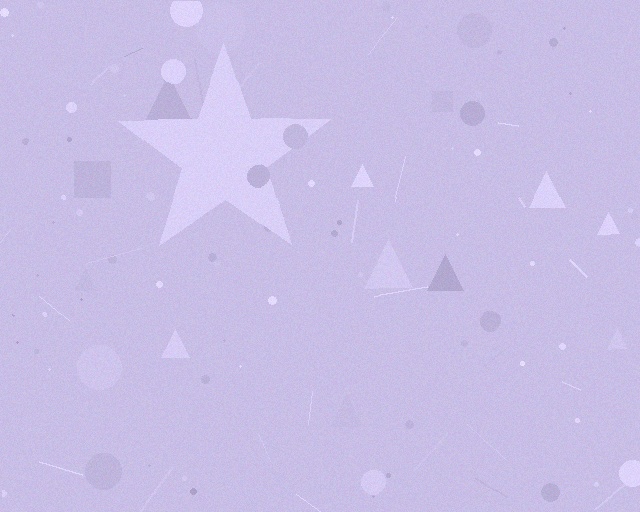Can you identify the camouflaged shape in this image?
The camouflaged shape is a star.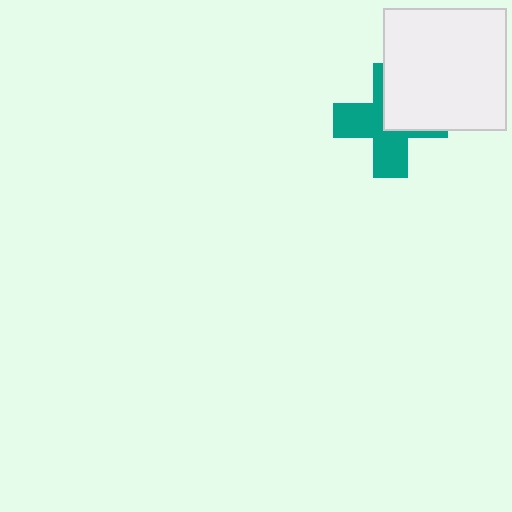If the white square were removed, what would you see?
You would see the complete teal cross.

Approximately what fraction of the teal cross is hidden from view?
Roughly 42% of the teal cross is hidden behind the white square.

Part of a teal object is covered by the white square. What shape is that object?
It is a cross.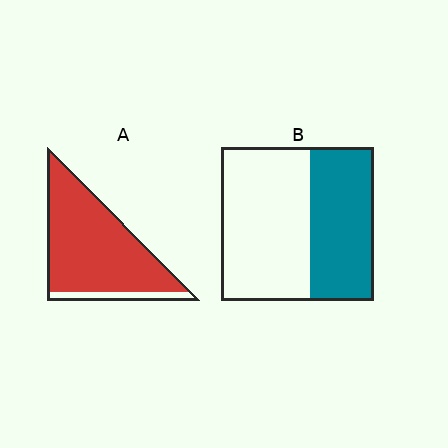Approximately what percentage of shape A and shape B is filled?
A is approximately 90% and B is approximately 40%.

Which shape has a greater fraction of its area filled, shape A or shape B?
Shape A.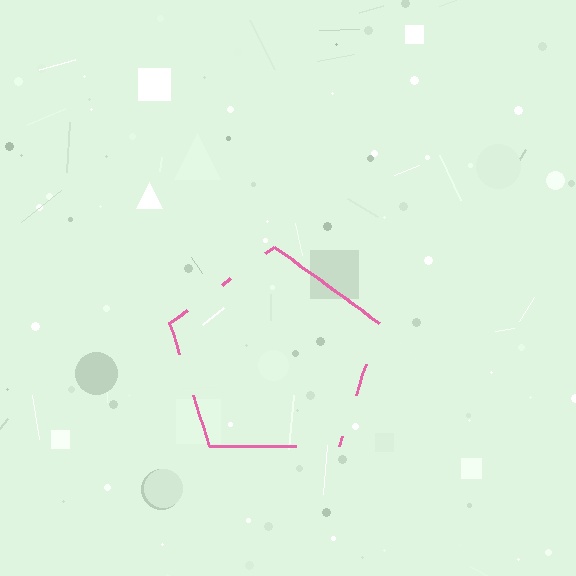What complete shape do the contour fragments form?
The contour fragments form a pentagon.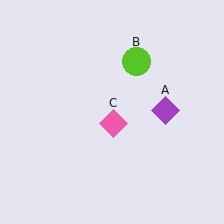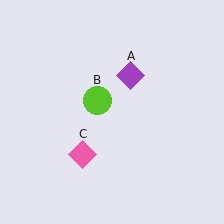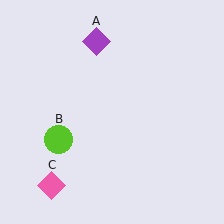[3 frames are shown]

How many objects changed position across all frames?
3 objects changed position: purple diamond (object A), lime circle (object B), pink diamond (object C).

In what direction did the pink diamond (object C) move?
The pink diamond (object C) moved down and to the left.